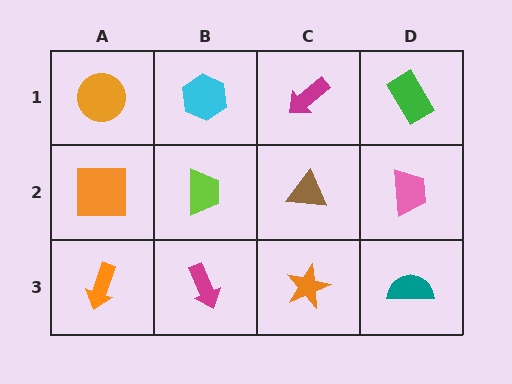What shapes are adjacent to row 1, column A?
An orange square (row 2, column A), a cyan hexagon (row 1, column B).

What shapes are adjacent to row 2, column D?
A green rectangle (row 1, column D), a teal semicircle (row 3, column D), a brown triangle (row 2, column C).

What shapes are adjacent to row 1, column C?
A brown triangle (row 2, column C), a cyan hexagon (row 1, column B), a green rectangle (row 1, column D).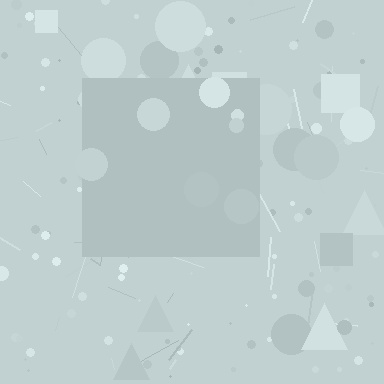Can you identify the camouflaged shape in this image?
The camouflaged shape is a square.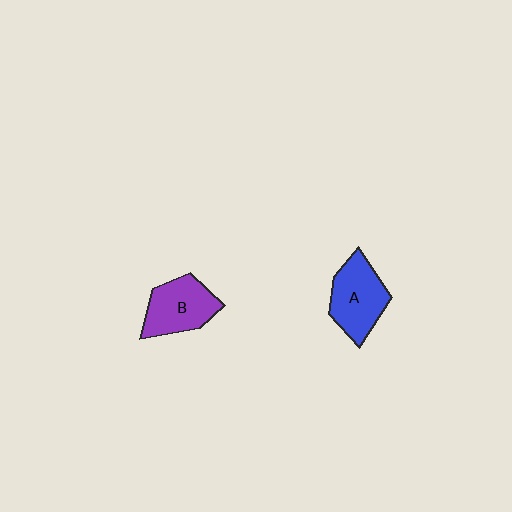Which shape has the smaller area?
Shape B (purple).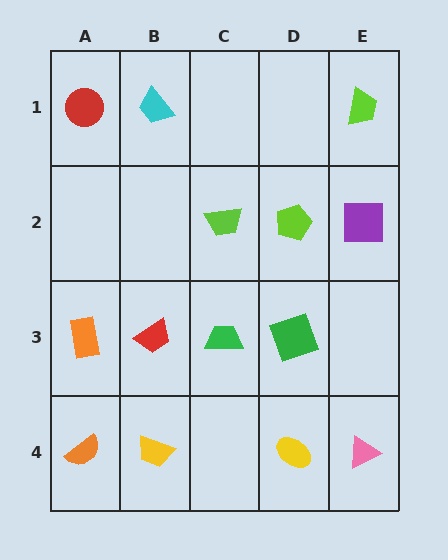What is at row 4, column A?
An orange semicircle.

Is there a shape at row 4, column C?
No, that cell is empty.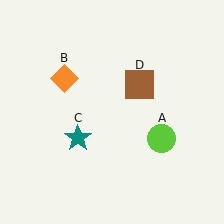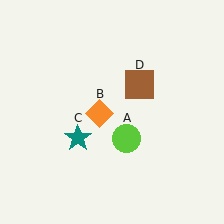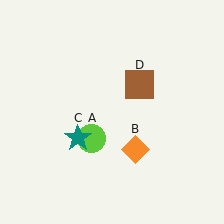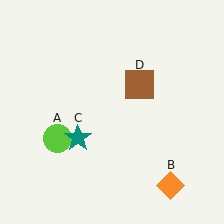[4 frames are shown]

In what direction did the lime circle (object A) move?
The lime circle (object A) moved left.